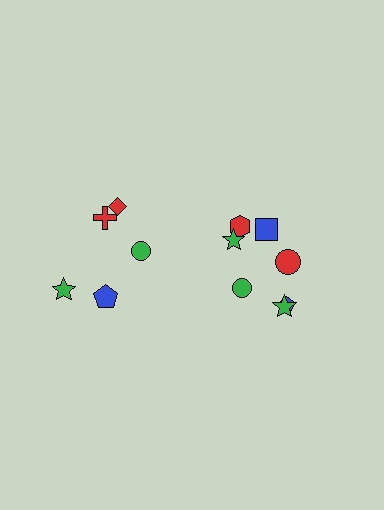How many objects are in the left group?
There are 5 objects.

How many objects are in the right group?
There are 7 objects.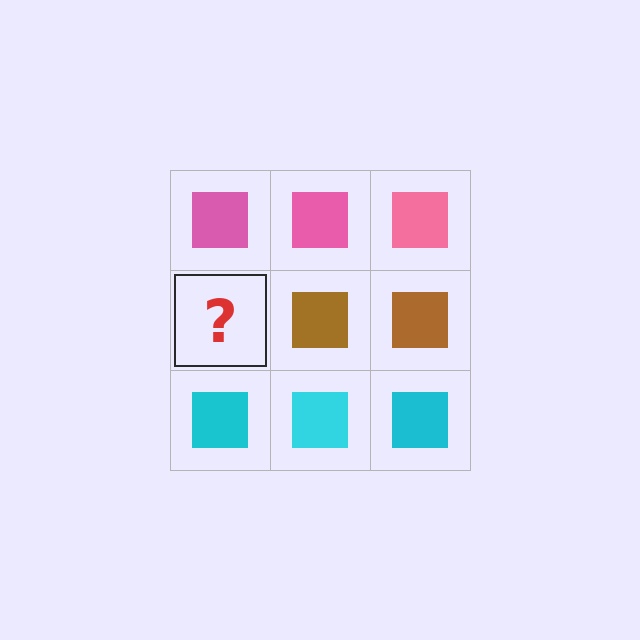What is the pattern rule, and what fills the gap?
The rule is that each row has a consistent color. The gap should be filled with a brown square.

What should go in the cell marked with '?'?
The missing cell should contain a brown square.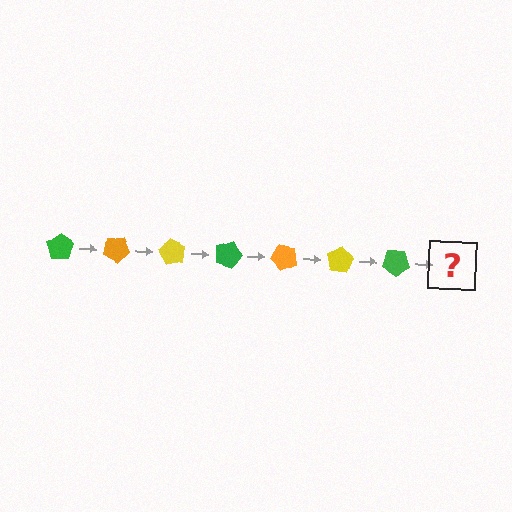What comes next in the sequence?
The next element should be an orange pentagon, rotated 210 degrees from the start.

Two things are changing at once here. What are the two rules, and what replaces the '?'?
The two rules are that it rotates 30 degrees each step and the color cycles through green, orange, and yellow. The '?' should be an orange pentagon, rotated 210 degrees from the start.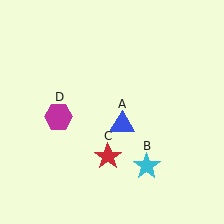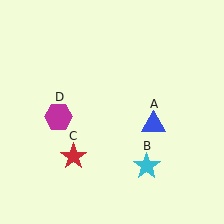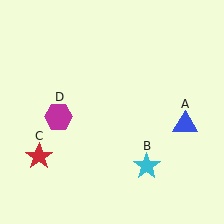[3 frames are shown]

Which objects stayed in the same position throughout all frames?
Cyan star (object B) and magenta hexagon (object D) remained stationary.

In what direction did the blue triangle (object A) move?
The blue triangle (object A) moved right.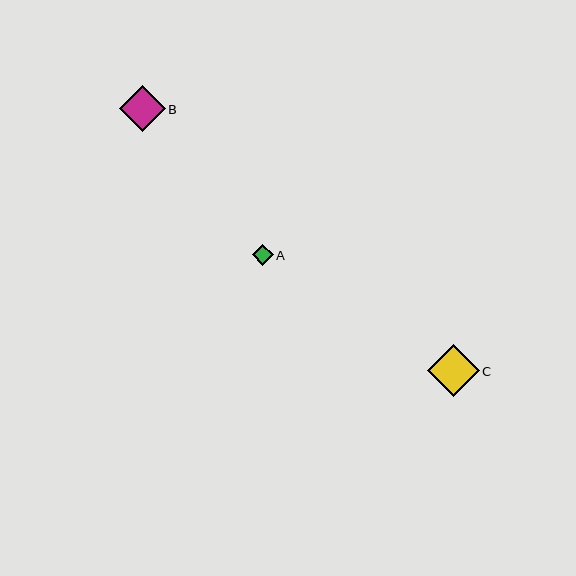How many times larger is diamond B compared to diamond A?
Diamond B is approximately 2.2 times the size of diamond A.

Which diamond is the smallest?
Diamond A is the smallest with a size of approximately 21 pixels.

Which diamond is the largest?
Diamond C is the largest with a size of approximately 51 pixels.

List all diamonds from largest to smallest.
From largest to smallest: C, B, A.